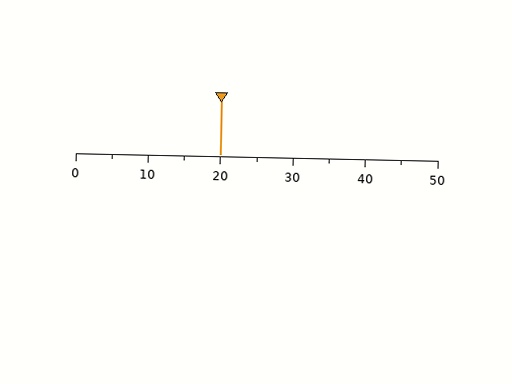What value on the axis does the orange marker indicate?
The marker indicates approximately 20.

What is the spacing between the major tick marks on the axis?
The major ticks are spaced 10 apart.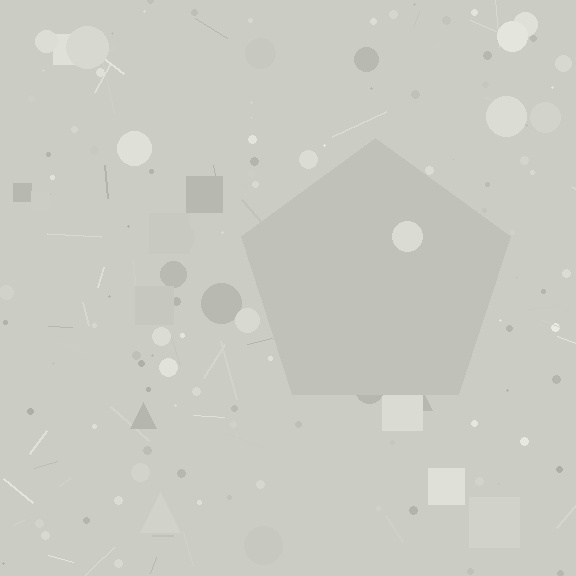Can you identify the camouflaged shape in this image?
The camouflaged shape is a pentagon.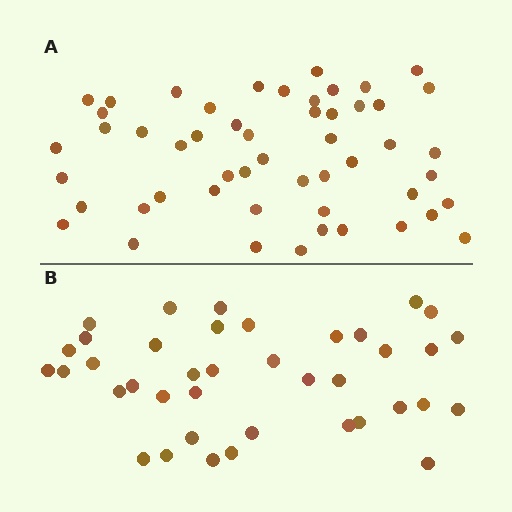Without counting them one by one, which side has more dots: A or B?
Region A (the top region) has more dots.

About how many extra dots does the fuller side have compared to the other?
Region A has approximately 15 more dots than region B.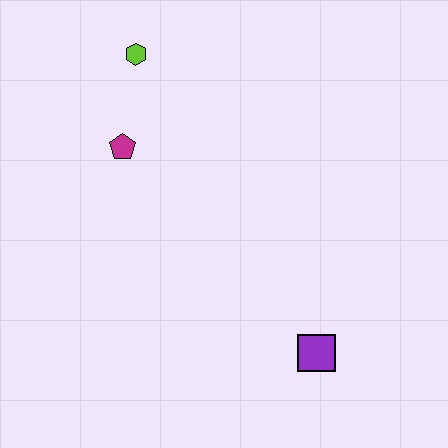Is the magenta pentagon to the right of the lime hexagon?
No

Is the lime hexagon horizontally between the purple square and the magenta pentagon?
Yes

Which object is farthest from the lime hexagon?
The purple square is farthest from the lime hexagon.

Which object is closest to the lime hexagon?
The magenta pentagon is closest to the lime hexagon.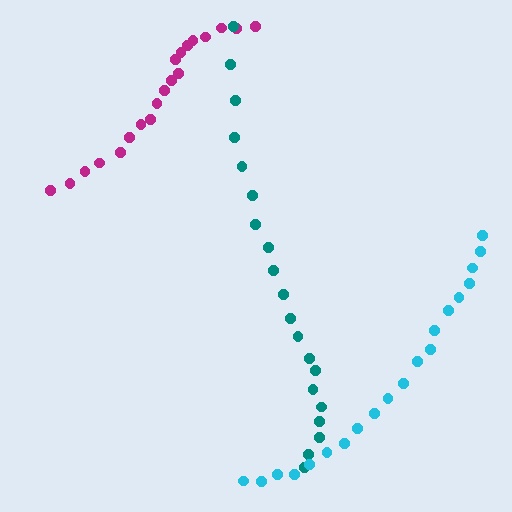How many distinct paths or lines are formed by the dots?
There are 3 distinct paths.